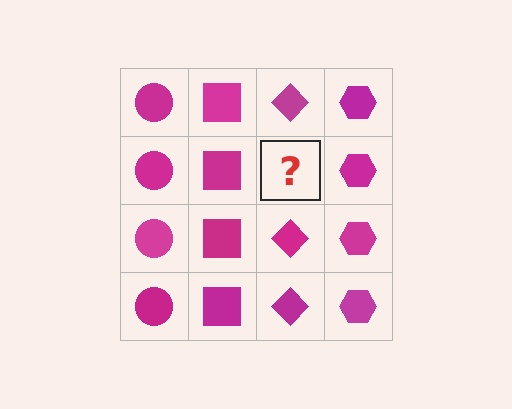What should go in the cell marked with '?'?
The missing cell should contain a magenta diamond.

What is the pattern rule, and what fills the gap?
The rule is that each column has a consistent shape. The gap should be filled with a magenta diamond.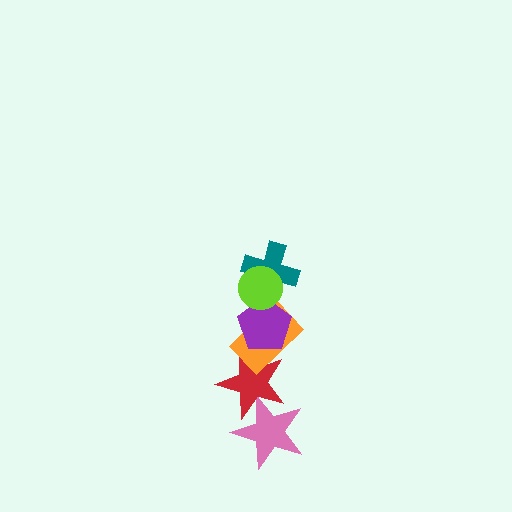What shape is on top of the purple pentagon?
The teal cross is on top of the purple pentagon.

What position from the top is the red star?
The red star is 5th from the top.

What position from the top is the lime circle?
The lime circle is 1st from the top.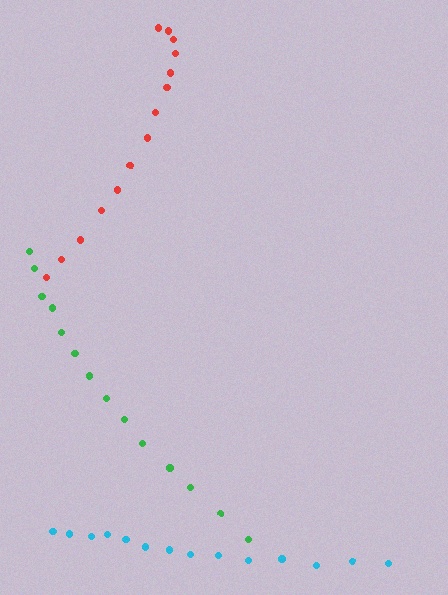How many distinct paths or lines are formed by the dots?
There are 3 distinct paths.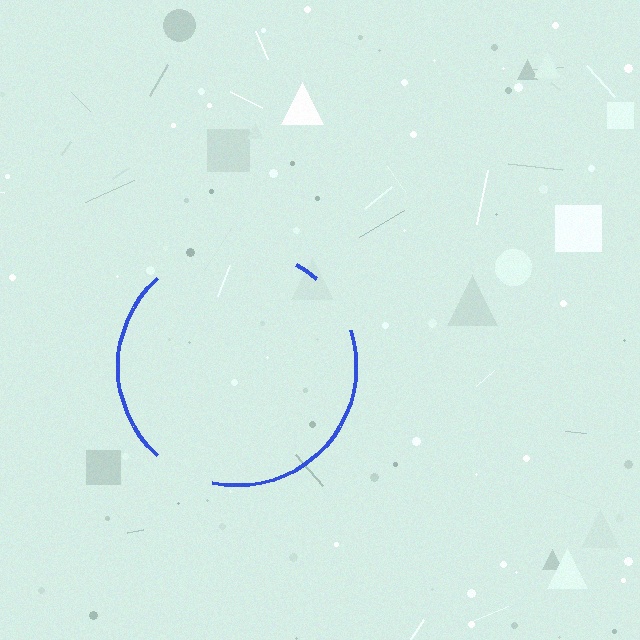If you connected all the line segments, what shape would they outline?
They would outline a circle.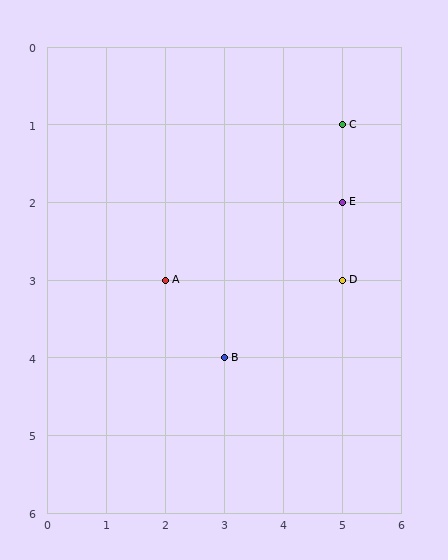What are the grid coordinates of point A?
Point A is at grid coordinates (2, 3).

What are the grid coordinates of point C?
Point C is at grid coordinates (5, 1).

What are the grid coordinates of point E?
Point E is at grid coordinates (5, 2).